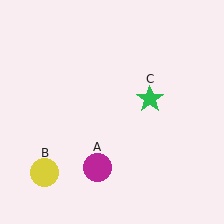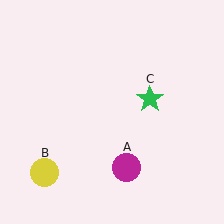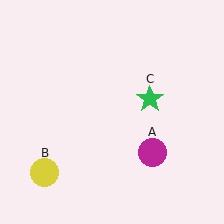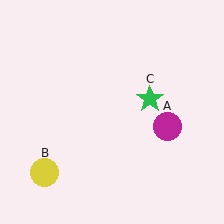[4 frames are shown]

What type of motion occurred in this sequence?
The magenta circle (object A) rotated counterclockwise around the center of the scene.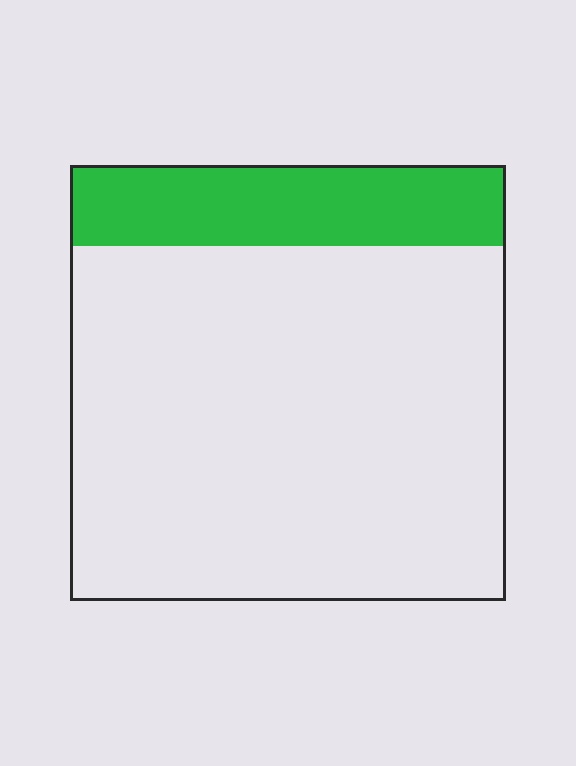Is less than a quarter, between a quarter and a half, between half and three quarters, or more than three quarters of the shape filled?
Less than a quarter.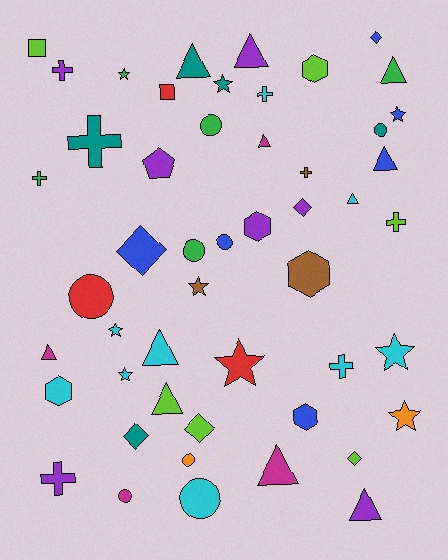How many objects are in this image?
There are 50 objects.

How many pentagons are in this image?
There is 1 pentagon.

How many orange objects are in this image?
There are 2 orange objects.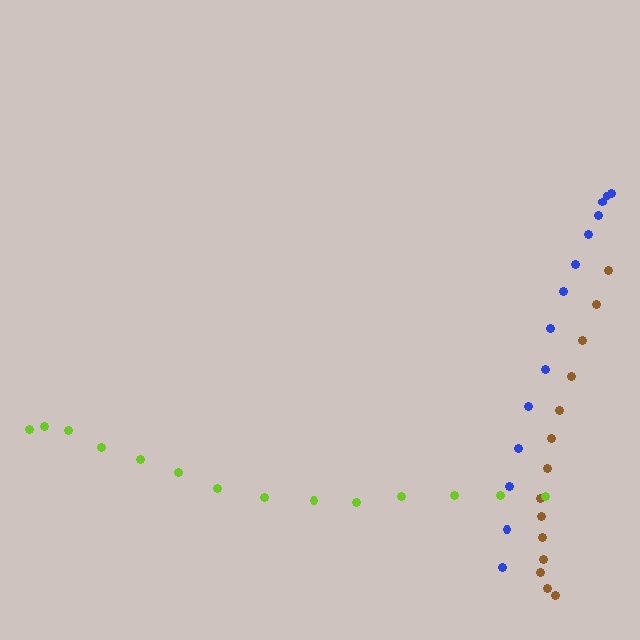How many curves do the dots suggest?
There are 3 distinct paths.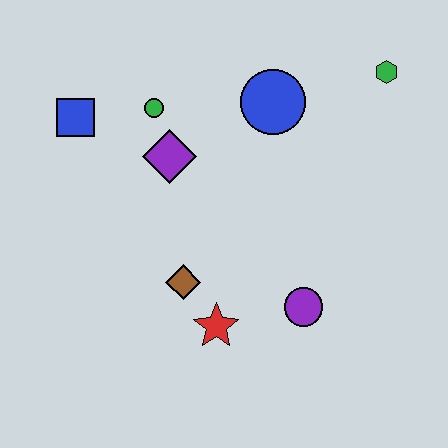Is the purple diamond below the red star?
No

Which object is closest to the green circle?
The purple diamond is closest to the green circle.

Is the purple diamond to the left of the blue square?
No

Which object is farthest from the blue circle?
The red star is farthest from the blue circle.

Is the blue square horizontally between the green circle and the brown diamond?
No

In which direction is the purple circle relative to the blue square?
The purple circle is to the right of the blue square.